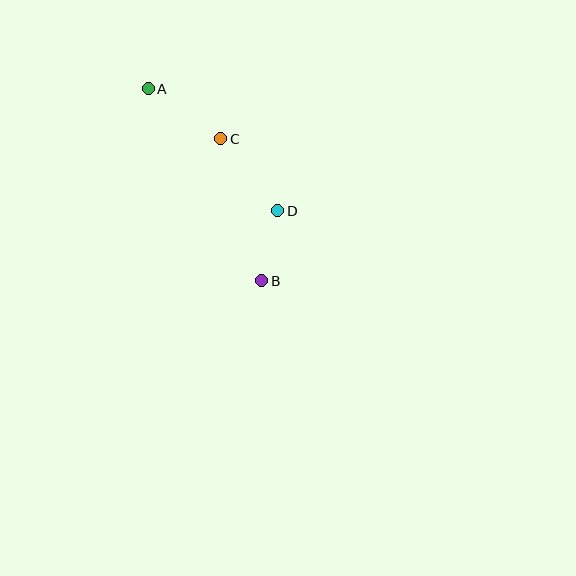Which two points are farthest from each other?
Points A and B are farthest from each other.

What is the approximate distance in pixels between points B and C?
The distance between B and C is approximately 148 pixels.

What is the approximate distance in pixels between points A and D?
The distance between A and D is approximately 178 pixels.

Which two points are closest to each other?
Points B and D are closest to each other.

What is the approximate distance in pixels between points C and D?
The distance between C and D is approximately 92 pixels.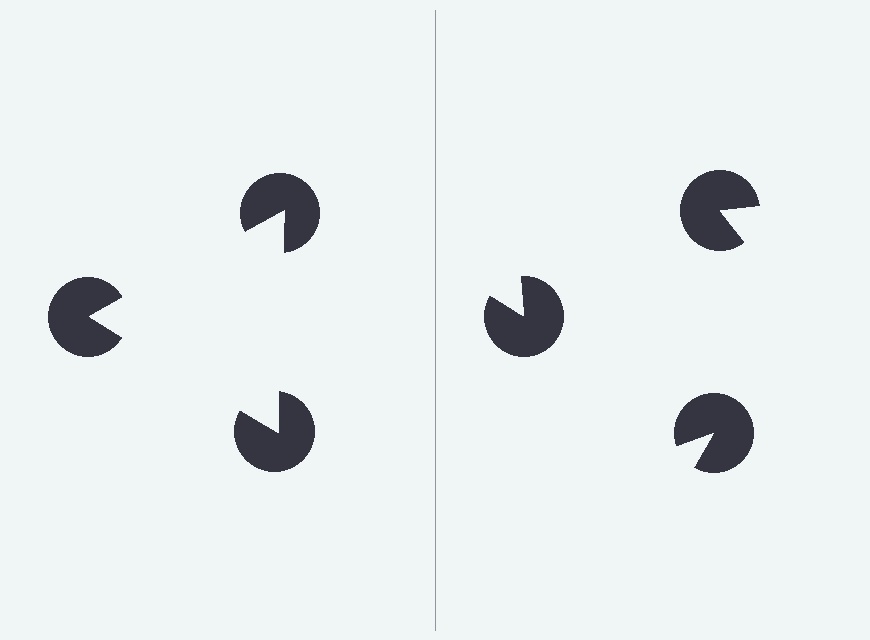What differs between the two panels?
The pac-man discs are positioned identically on both sides; only the wedge orientations differ. On the left they align to a triangle; on the right they are misaligned.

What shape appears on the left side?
An illusory triangle.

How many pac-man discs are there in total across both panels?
6 — 3 on each side.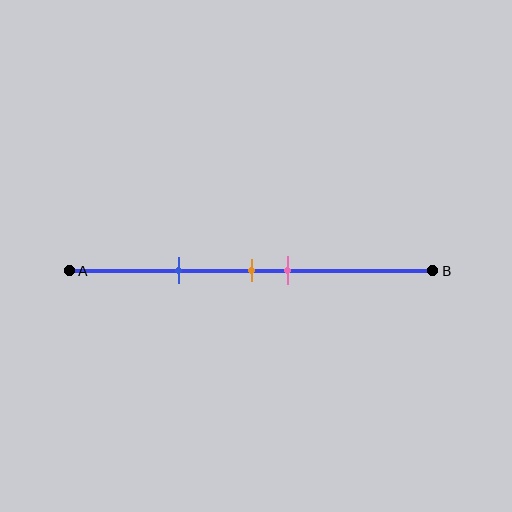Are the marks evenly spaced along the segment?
No, the marks are not evenly spaced.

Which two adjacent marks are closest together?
The orange and pink marks are the closest adjacent pair.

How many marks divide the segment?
There are 3 marks dividing the segment.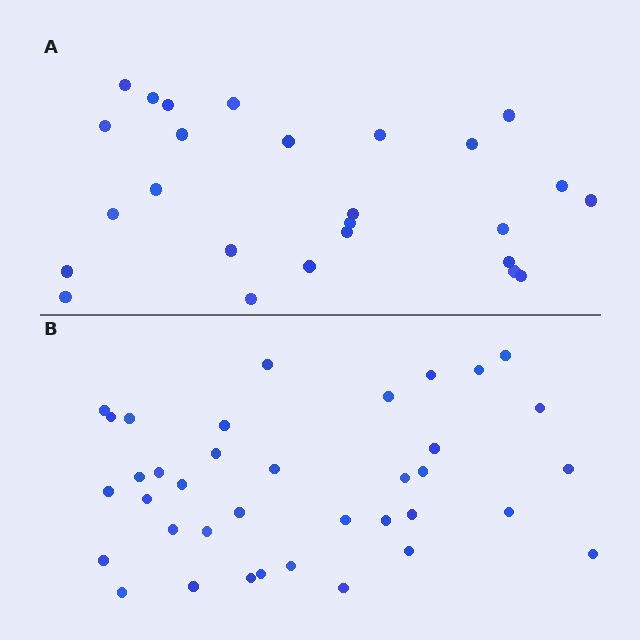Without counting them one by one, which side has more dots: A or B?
Region B (the bottom region) has more dots.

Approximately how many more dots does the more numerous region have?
Region B has roughly 12 or so more dots than region A.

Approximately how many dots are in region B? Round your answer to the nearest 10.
About 40 dots. (The exact count is 37, which rounds to 40.)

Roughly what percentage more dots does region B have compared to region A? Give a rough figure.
About 40% more.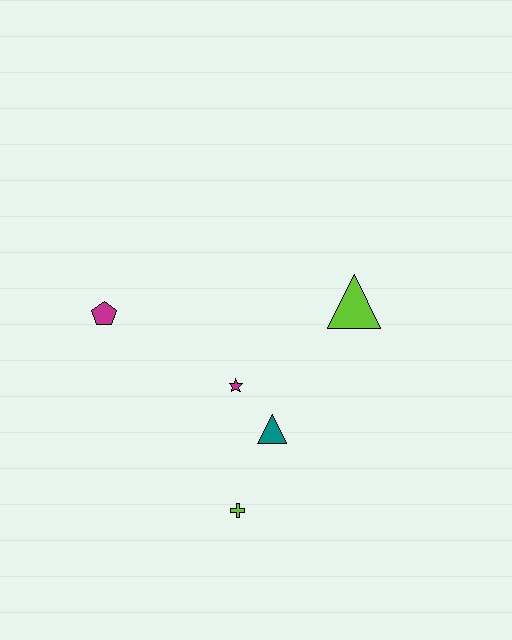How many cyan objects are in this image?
There are no cyan objects.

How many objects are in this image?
There are 5 objects.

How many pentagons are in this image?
There is 1 pentagon.